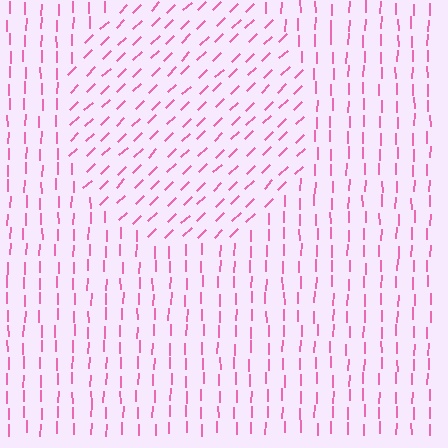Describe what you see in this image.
The image is filled with small pink line segments. A circle region in the image has lines oriented differently from the surrounding lines, creating a visible texture boundary.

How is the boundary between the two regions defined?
The boundary is defined purely by a change in line orientation (approximately 45 degrees difference). All lines are the same color and thickness.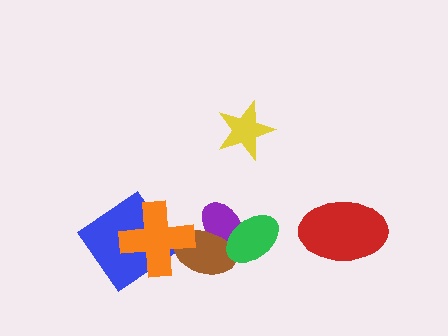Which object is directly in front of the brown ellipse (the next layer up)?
The orange cross is directly in front of the brown ellipse.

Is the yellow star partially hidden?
No, no other shape covers it.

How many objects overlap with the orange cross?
2 objects overlap with the orange cross.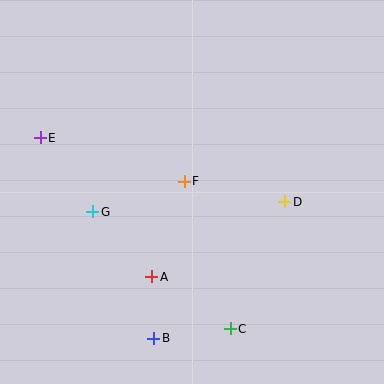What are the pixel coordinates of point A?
Point A is at (152, 277).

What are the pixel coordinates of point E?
Point E is at (40, 138).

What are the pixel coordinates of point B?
Point B is at (154, 338).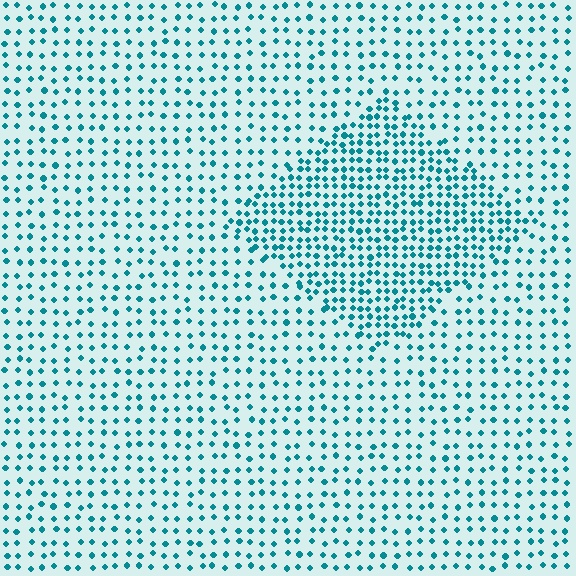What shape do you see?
I see a diamond.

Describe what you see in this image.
The image contains small teal elements arranged at two different densities. A diamond-shaped region is visible where the elements are more densely packed than the surrounding area.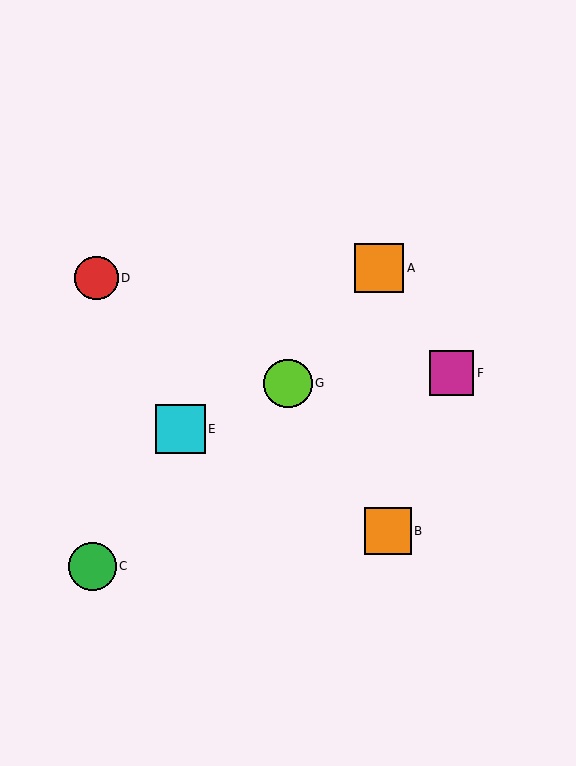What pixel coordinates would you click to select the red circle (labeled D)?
Click at (97, 278) to select the red circle D.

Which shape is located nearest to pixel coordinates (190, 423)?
The cyan square (labeled E) at (181, 429) is nearest to that location.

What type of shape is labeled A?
Shape A is an orange square.